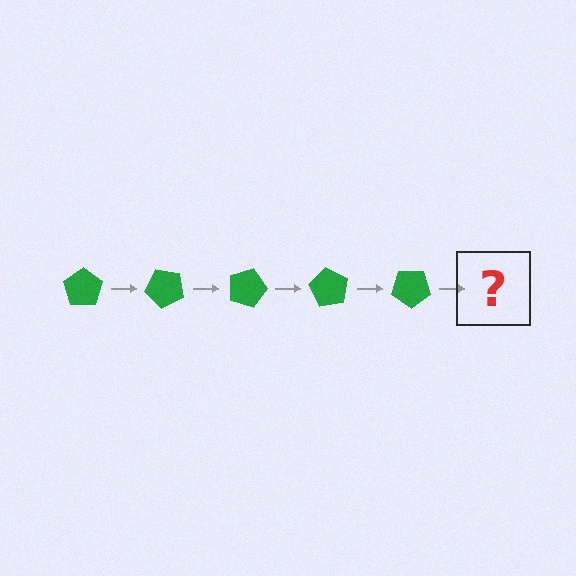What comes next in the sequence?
The next element should be a green pentagon rotated 225 degrees.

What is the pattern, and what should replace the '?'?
The pattern is that the pentagon rotates 45 degrees each step. The '?' should be a green pentagon rotated 225 degrees.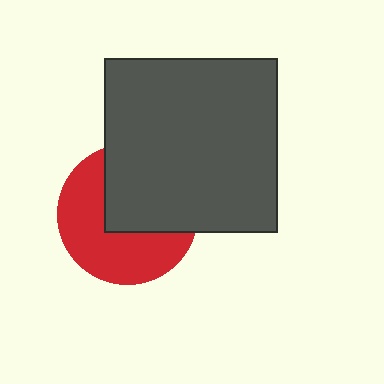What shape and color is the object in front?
The object in front is a dark gray rectangle.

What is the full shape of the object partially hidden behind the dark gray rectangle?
The partially hidden object is a red circle.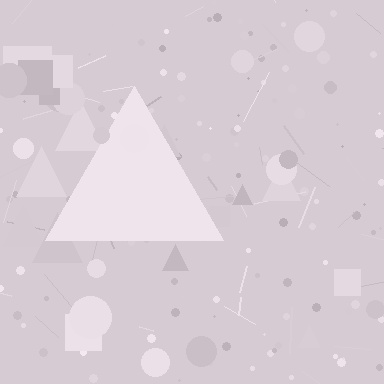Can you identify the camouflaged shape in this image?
The camouflaged shape is a triangle.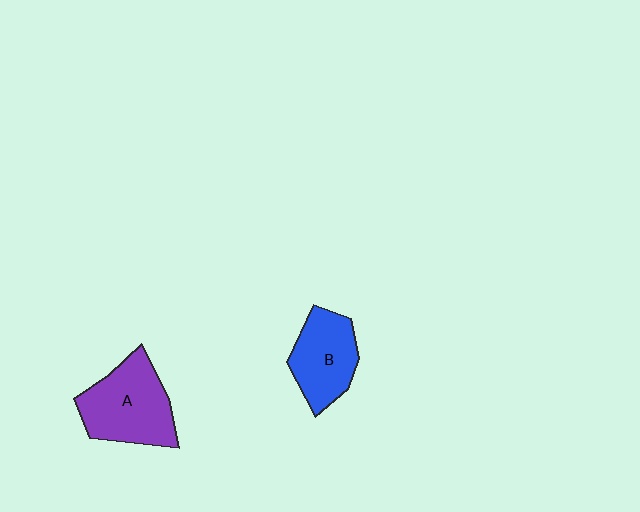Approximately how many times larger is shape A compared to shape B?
Approximately 1.3 times.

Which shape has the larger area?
Shape A (purple).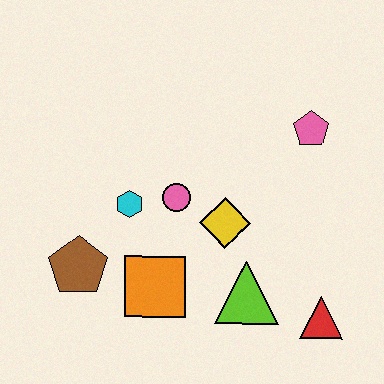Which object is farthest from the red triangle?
The brown pentagon is farthest from the red triangle.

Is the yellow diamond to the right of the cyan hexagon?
Yes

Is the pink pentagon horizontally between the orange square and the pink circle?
No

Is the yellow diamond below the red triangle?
No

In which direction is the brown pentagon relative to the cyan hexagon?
The brown pentagon is below the cyan hexagon.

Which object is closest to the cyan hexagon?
The pink circle is closest to the cyan hexagon.